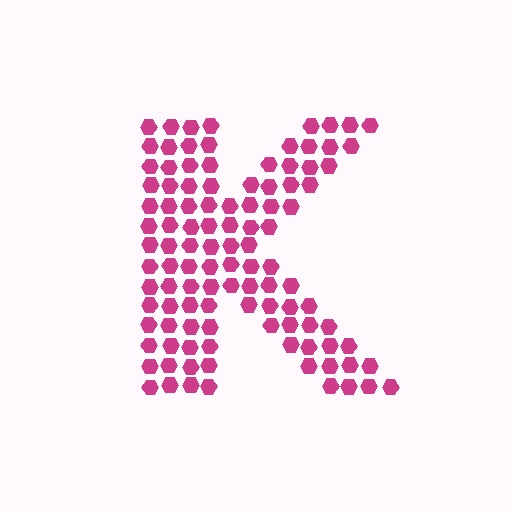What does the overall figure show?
The overall figure shows the letter K.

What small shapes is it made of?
It is made of small hexagons.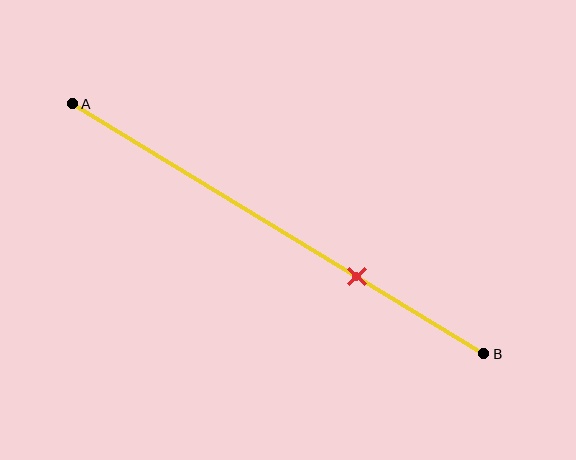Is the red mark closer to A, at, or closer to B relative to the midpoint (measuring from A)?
The red mark is closer to point B than the midpoint of segment AB.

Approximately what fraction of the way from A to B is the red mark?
The red mark is approximately 70% of the way from A to B.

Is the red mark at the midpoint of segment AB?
No, the mark is at about 70% from A, not at the 50% midpoint.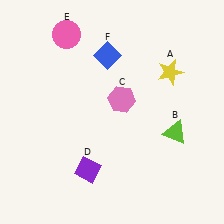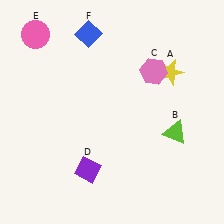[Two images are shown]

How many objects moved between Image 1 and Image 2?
3 objects moved between the two images.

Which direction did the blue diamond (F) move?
The blue diamond (F) moved up.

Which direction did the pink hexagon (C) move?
The pink hexagon (C) moved right.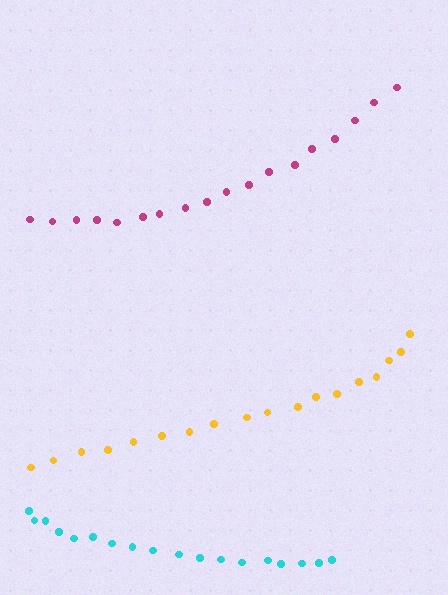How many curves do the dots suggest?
There are 3 distinct paths.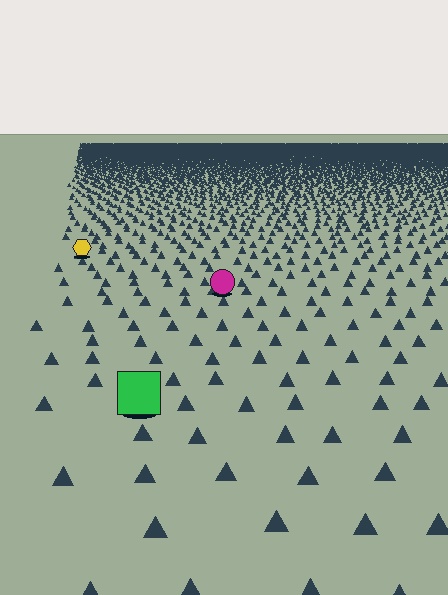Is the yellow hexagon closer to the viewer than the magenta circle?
No. The magenta circle is closer — you can tell from the texture gradient: the ground texture is coarser near it.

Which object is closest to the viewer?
The green square is closest. The texture marks near it are larger and more spread out.